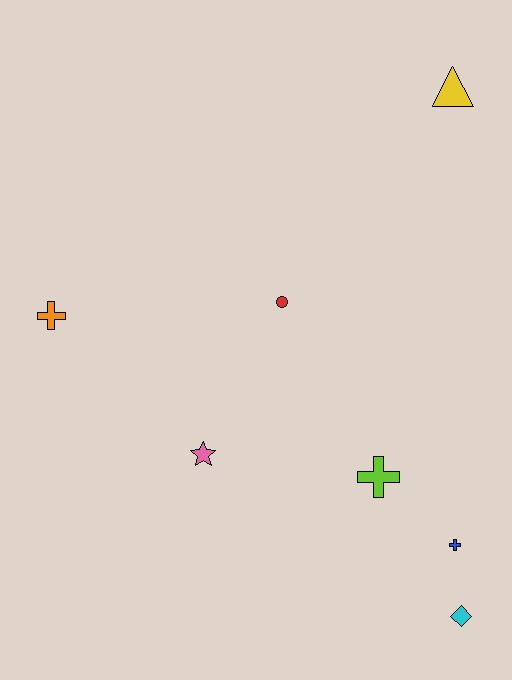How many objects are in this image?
There are 7 objects.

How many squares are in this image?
There are no squares.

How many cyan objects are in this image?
There is 1 cyan object.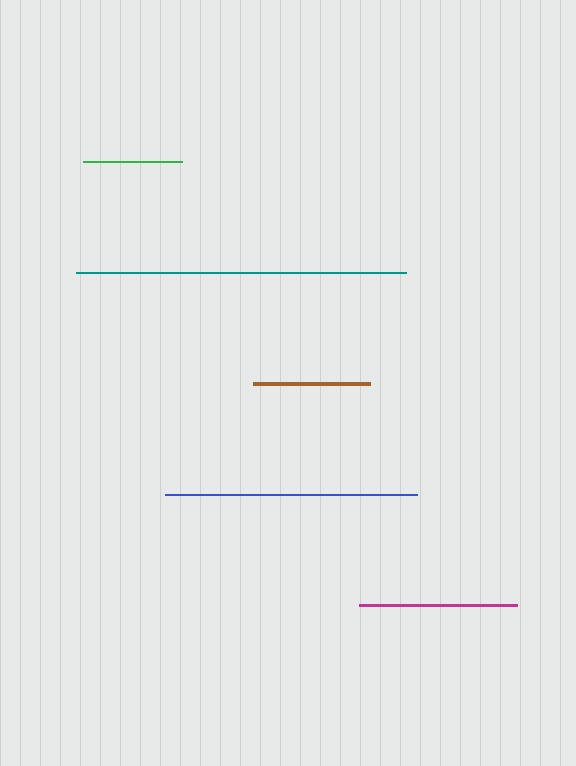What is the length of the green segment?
The green segment is approximately 99 pixels long.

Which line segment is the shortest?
The green line is the shortest at approximately 99 pixels.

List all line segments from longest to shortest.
From longest to shortest: teal, blue, magenta, brown, green.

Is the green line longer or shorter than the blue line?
The blue line is longer than the green line.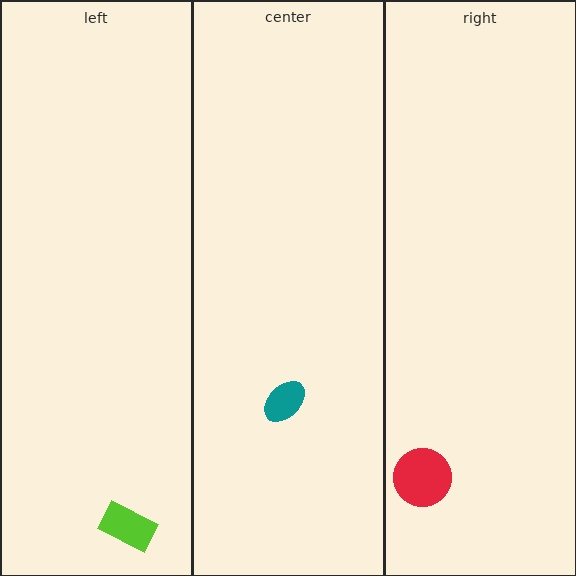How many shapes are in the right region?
1.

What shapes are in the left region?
The lime rectangle.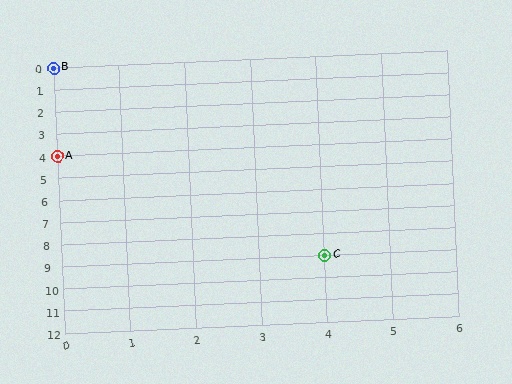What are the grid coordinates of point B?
Point B is at grid coordinates (0, 0).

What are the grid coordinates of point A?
Point A is at grid coordinates (0, 4).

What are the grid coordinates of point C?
Point C is at grid coordinates (4, 9).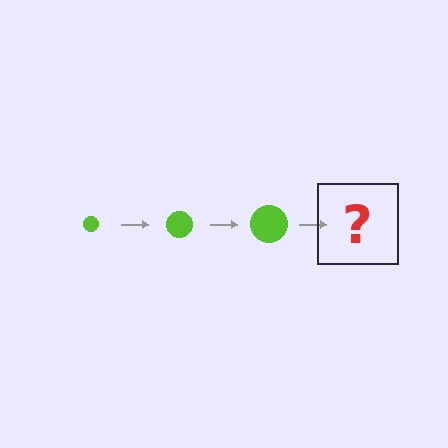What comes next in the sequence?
The next element should be a lime circle, larger than the previous one.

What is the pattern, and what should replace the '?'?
The pattern is that the circle gets progressively larger each step. The '?' should be a lime circle, larger than the previous one.